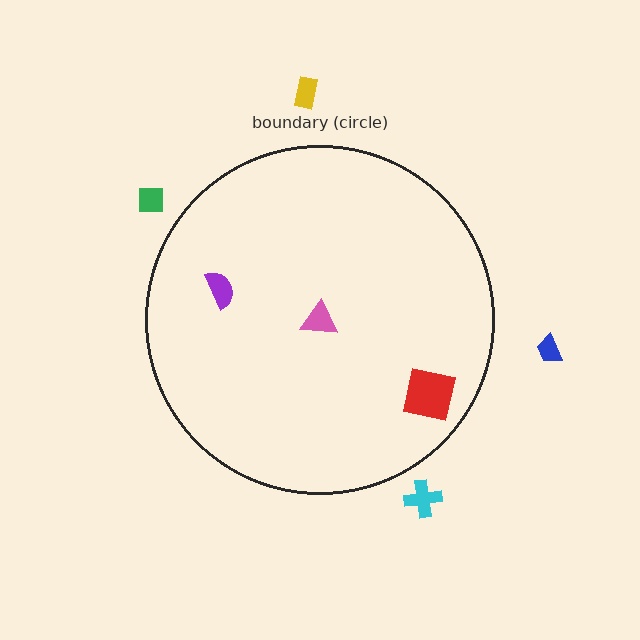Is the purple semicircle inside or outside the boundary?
Inside.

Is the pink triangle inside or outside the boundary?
Inside.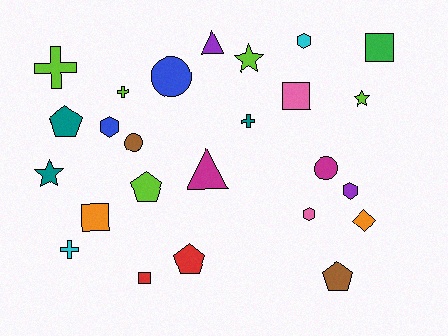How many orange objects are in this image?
There are 2 orange objects.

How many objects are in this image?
There are 25 objects.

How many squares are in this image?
There are 4 squares.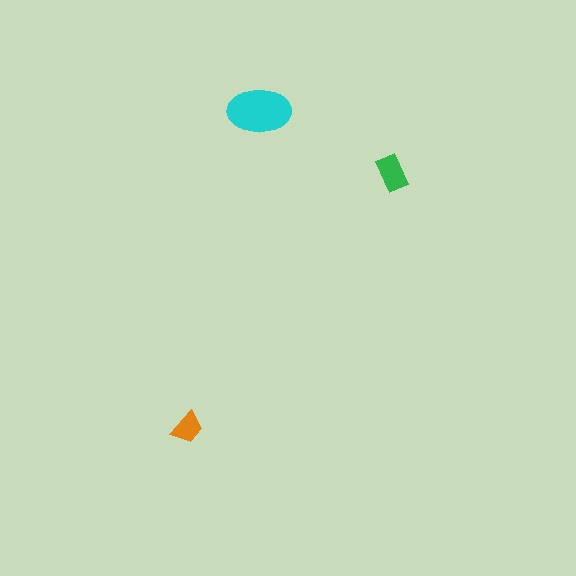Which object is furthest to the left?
The orange trapezoid is leftmost.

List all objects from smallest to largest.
The orange trapezoid, the green rectangle, the cyan ellipse.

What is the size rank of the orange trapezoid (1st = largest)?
3rd.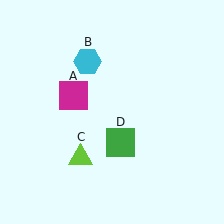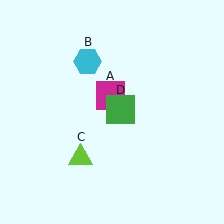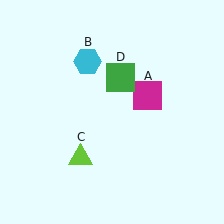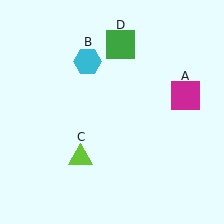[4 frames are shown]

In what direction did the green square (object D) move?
The green square (object D) moved up.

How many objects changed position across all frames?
2 objects changed position: magenta square (object A), green square (object D).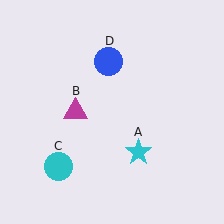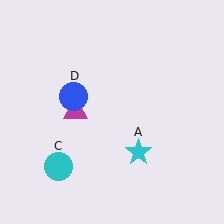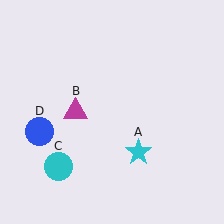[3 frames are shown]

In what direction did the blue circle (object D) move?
The blue circle (object D) moved down and to the left.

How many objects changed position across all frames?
1 object changed position: blue circle (object D).